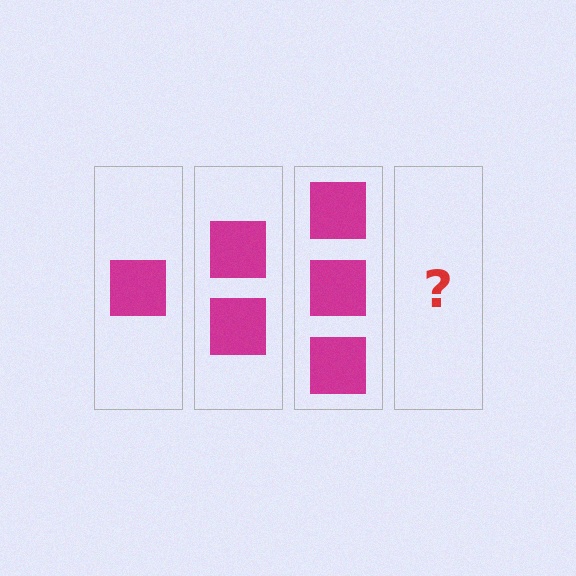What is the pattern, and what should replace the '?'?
The pattern is that each step adds one more square. The '?' should be 4 squares.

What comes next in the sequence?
The next element should be 4 squares.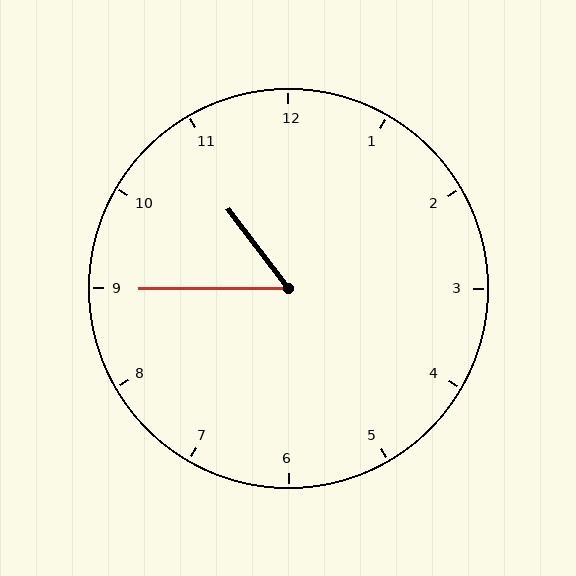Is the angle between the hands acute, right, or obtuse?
It is acute.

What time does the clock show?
10:45.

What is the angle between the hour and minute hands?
Approximately 52 degrees.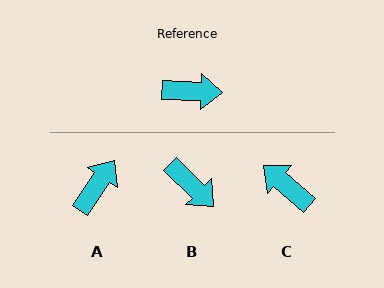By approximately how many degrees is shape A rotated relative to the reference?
Approximately 59 degrees counter-clockwise.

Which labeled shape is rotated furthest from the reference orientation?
C, about 141 degrees away.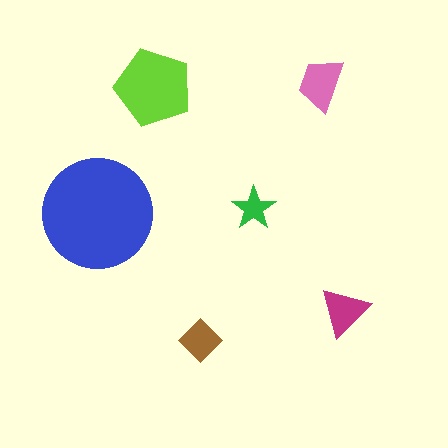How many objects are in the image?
There are 6 objects in the image.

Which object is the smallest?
The green star.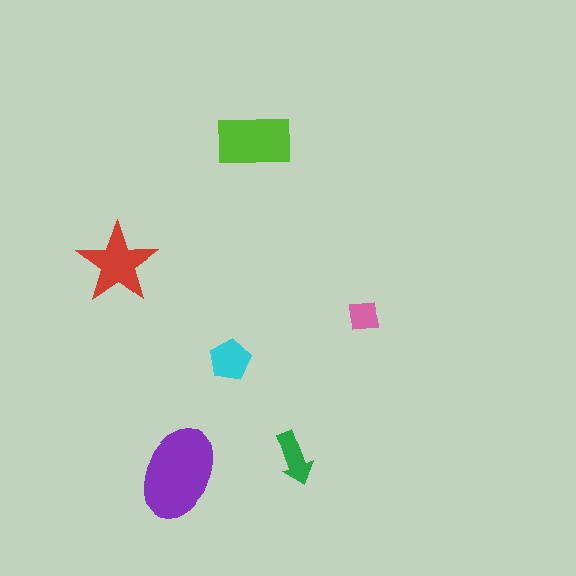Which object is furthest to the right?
The pink square is rightmost.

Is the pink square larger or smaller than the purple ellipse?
Smaller.